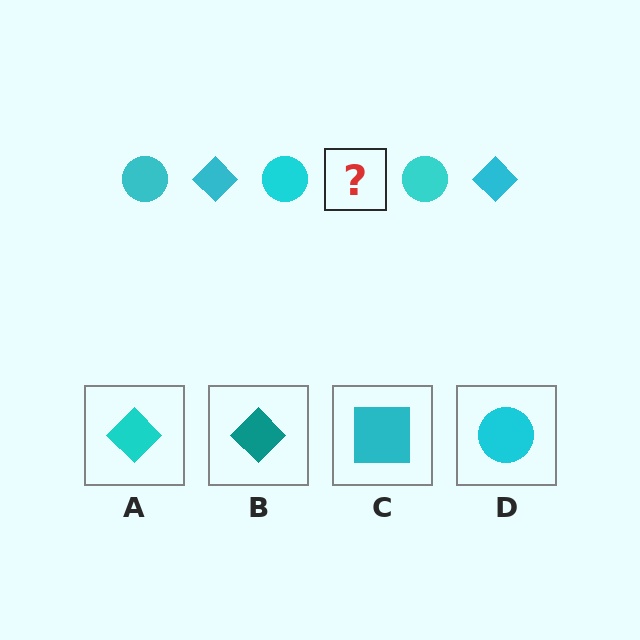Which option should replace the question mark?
Option A.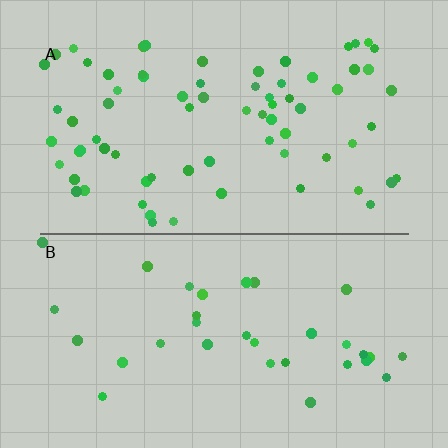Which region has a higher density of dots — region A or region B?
A (the top).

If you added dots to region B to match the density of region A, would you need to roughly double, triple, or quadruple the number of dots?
Approximately double.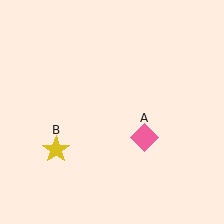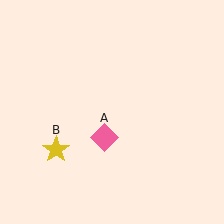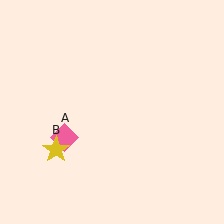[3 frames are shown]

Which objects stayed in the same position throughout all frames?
Yellow star (object B) remained stationary.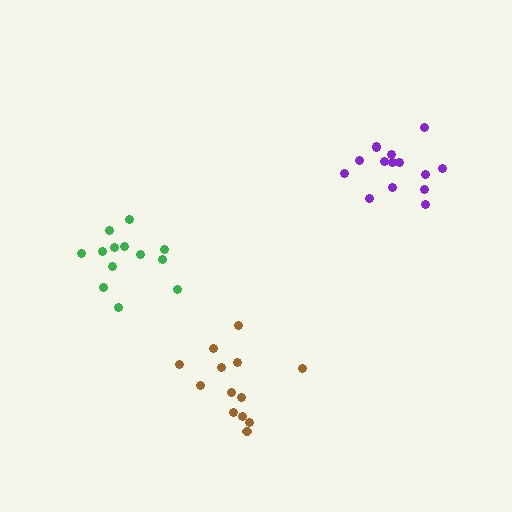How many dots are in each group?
Group 1: 13 dots, Group 2: 13 dots, Group 3: 15 dots (41 total).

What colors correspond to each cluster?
The clusters are colored: brown, green, purple.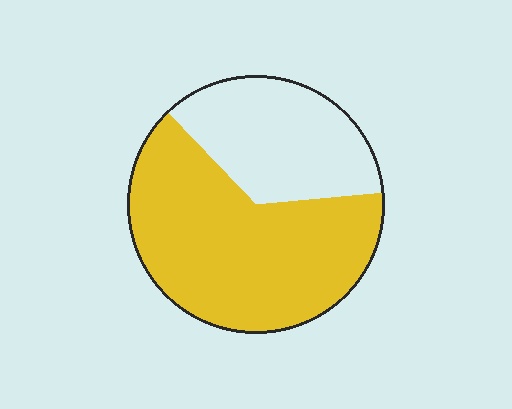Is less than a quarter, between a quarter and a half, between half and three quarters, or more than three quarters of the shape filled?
Between half and three quarters.